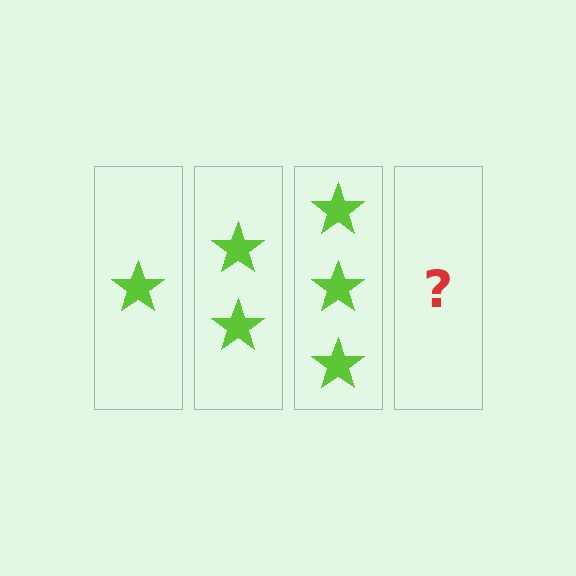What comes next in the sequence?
The next element should be 4 stars.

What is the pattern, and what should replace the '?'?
The pattern is that each step adds one more star. The '?' should be 4 stars.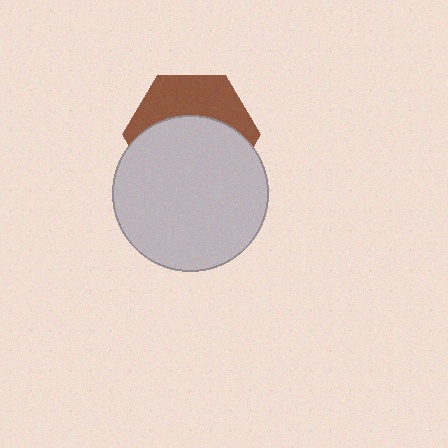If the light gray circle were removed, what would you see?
You would see the complete brown hexagon.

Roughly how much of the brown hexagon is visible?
A small part of it is visible (roughly 40%).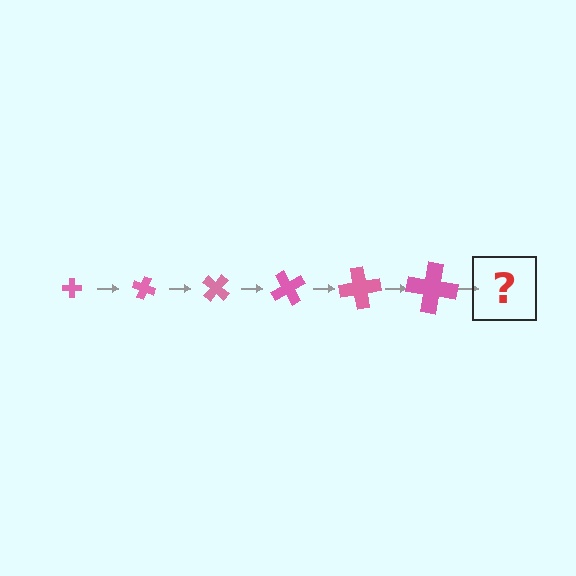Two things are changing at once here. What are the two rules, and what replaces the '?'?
The two rules are that the cross grows larger each step and it rotates 20 degrees each step. The '?' should be a cross, larger than the previous one and rotated 120 degrees from the start.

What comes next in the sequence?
The next element should be a cross, larger than the previous one and rotated 120 degrees from the start.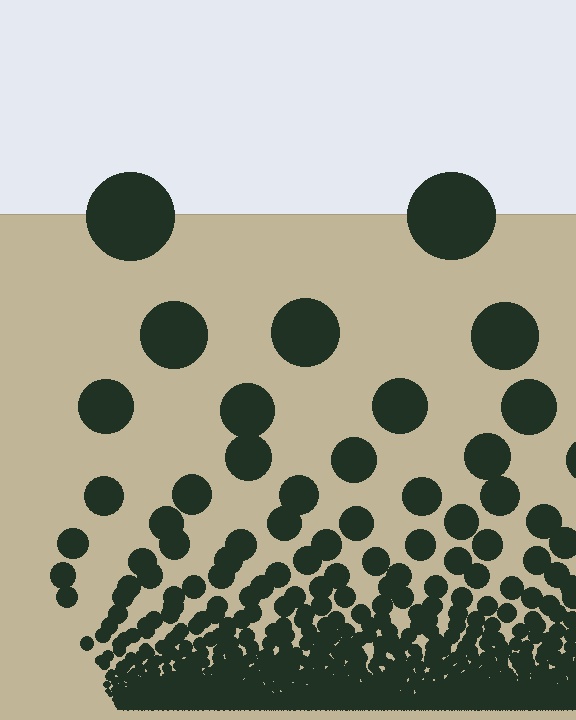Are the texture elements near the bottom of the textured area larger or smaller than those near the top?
Smaller. The gradient is inverted — elements near the bottom are smaller and denser.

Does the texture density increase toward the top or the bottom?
Density increases toward the bottom.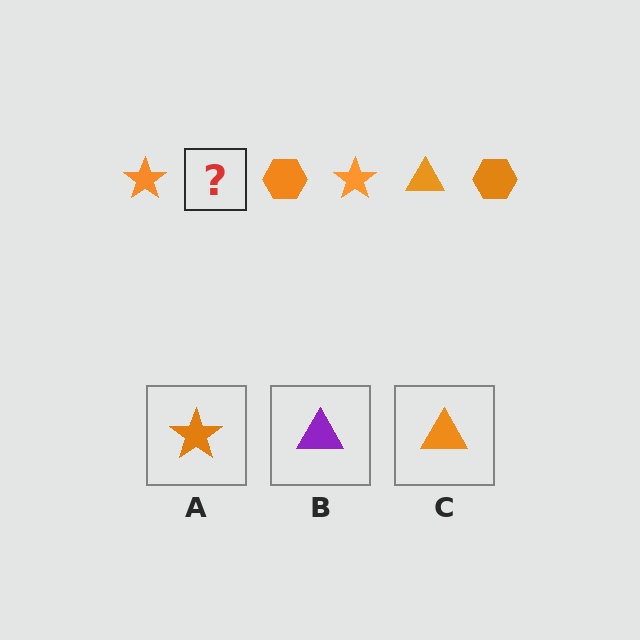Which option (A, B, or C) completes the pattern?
C.